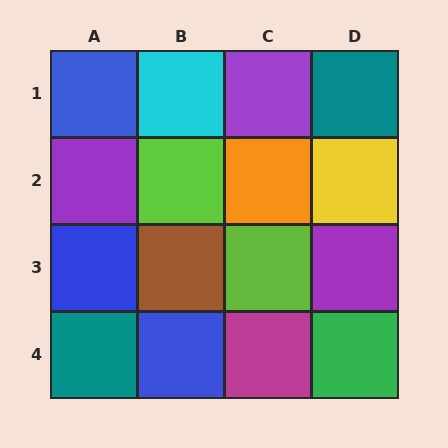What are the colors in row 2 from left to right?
Purple, lime, orange, yellow.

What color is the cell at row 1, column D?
Teal.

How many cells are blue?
3 cells are blue.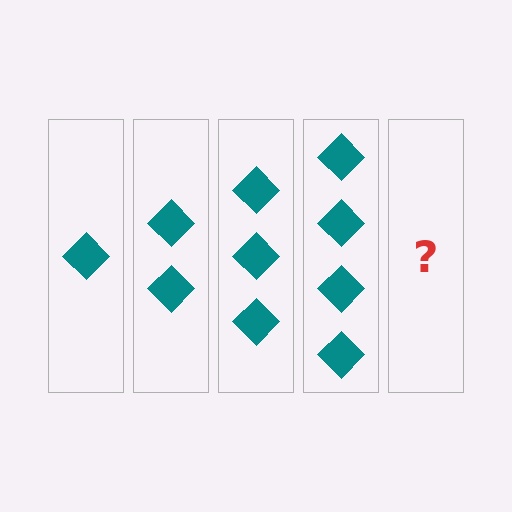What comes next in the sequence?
The next element should be 5 diamonds.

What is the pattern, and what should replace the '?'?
The pattern is that each step adds one more diamond. The '?' should be 5 diamonds.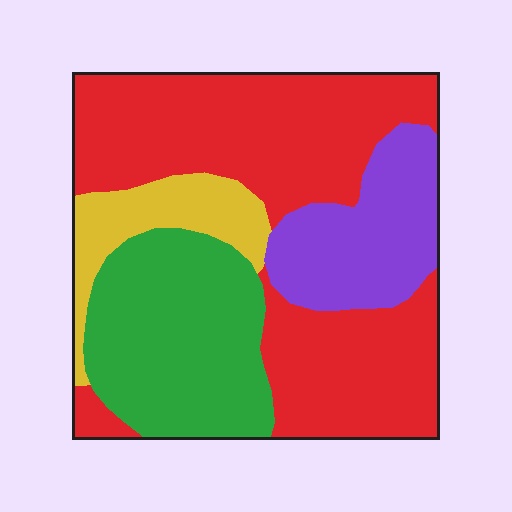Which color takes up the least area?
Yellow, at roughly 10%.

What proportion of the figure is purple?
Purple covers 16% of the figure.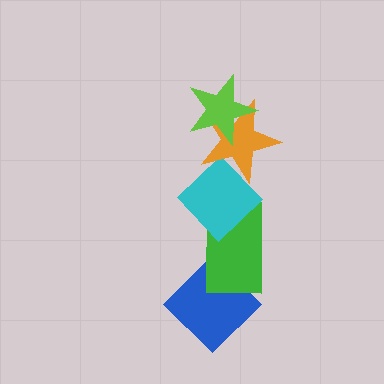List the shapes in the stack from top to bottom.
From top to bottom: the lime star, the orange star, the cyan diamond, the green rectangle, the blue diamond.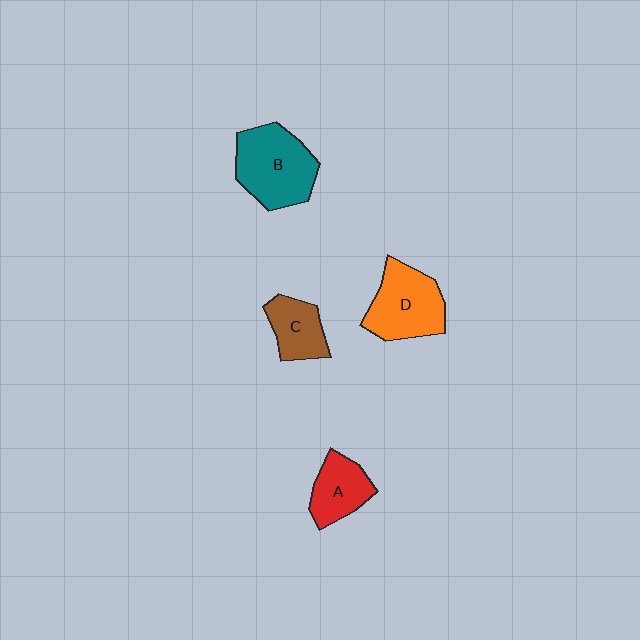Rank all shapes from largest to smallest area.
From largest to smallest: B (teal), D (orange), A (red), C (brown).